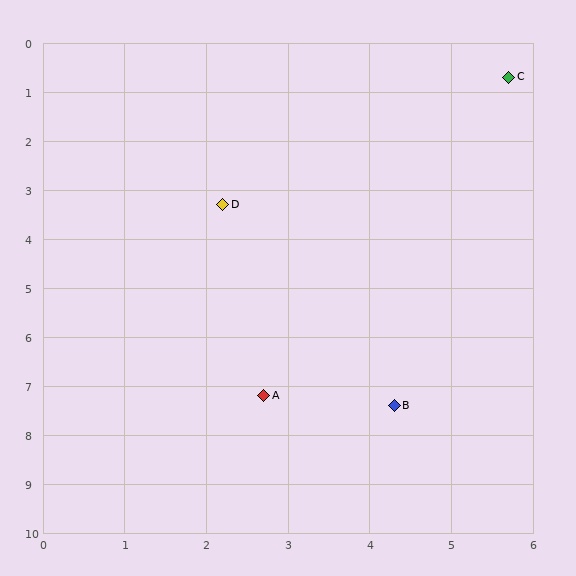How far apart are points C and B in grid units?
Points C and B are about 6.8 grid units apart.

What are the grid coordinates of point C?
Point C is at approximately (5.7, 0.7).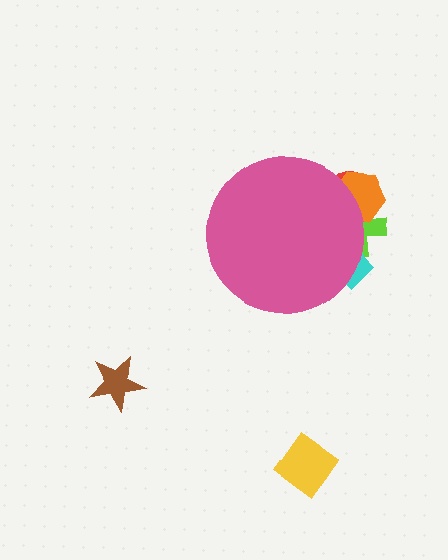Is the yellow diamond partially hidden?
No, the yellow diamond is fully visible.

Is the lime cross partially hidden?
Yes, the lime cross is partially hidden behind the pink circle.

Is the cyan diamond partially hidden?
Yes, the cyan diamond is partially hidden behind the pink circle.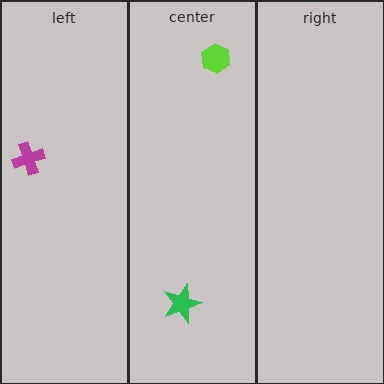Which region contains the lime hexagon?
The center region.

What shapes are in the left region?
The magenta cross.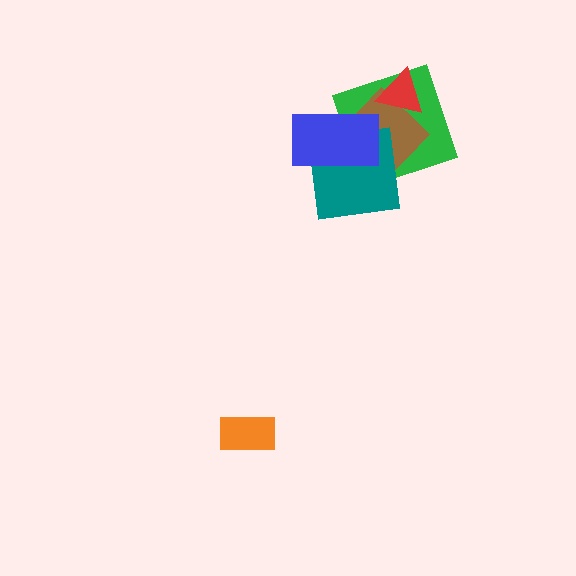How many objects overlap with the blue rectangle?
3 objects overlap with the blue rectangle.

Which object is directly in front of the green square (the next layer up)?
The brown diamond is directly in front of the green square.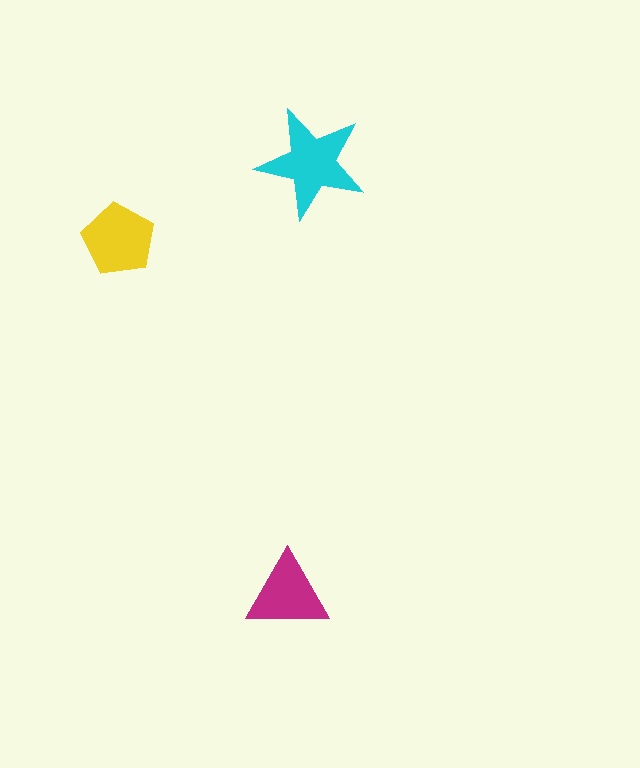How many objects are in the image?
There are 3 objects in the image.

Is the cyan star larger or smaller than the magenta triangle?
Larger.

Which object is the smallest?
The magenta triangle.